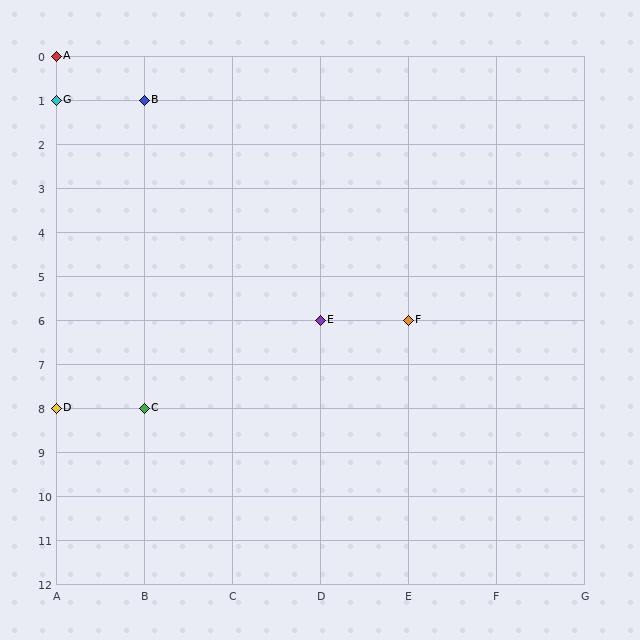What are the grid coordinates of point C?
Point C is at grid coordinates (B, 8).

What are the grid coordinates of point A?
Point A is at grid coordinates (A, 0).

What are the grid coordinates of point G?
Point G is at grid coordinates (A, 1).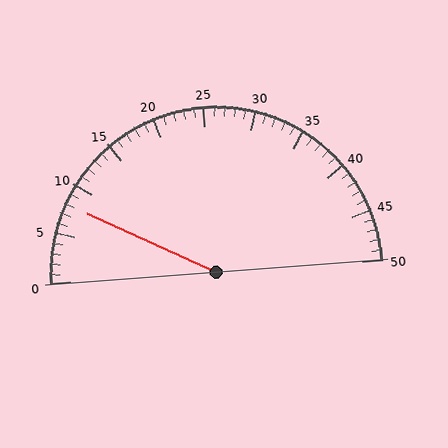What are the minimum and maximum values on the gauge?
The gauge ranges from 0 to 50.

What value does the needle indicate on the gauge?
The needle indicates approximately 8.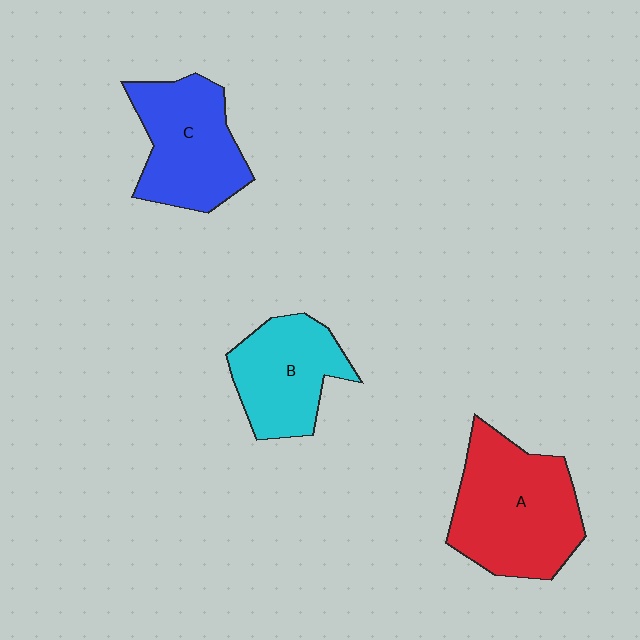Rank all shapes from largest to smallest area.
From largest to smallest: A (red), C (blue), B (cyan).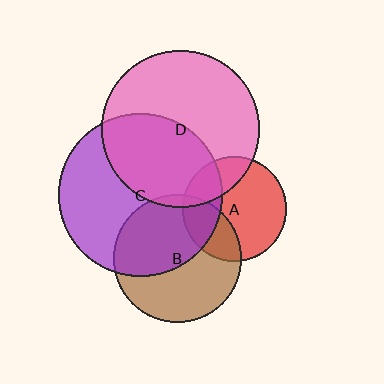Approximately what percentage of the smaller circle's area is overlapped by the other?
Approximately 50%.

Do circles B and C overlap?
Yes.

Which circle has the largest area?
Circle C (purple).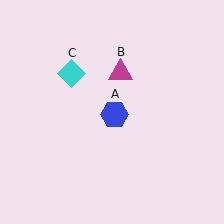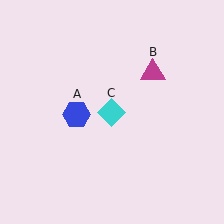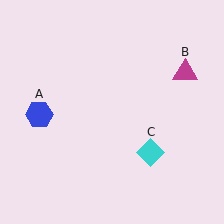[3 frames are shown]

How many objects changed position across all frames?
3 objects changed position: blue hexagon (object A), magenta triangle (object B), cyan diamond (object C).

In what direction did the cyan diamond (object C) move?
The cyan diamond (object C) moved down and to the right.